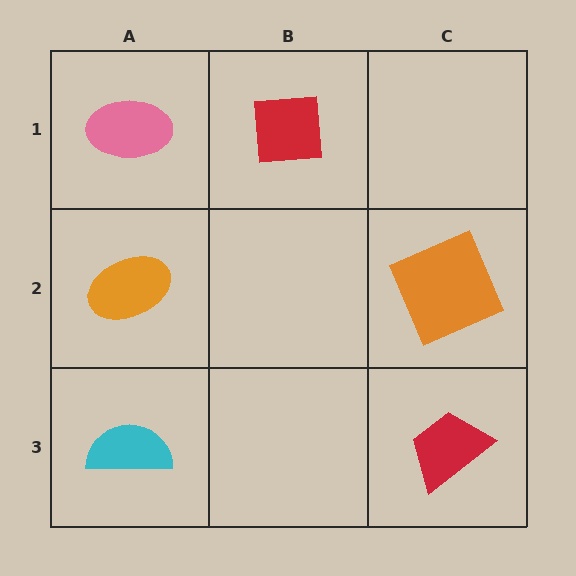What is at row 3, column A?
A cyan semicircle.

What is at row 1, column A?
A pink ellipse.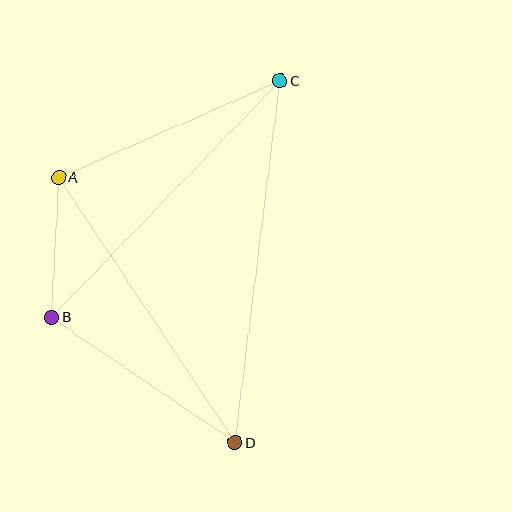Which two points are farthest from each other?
Points C and D are farthest from each other.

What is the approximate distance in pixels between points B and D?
The distance between B and D is approximately 222 pixels.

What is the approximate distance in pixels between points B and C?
The distance between B and C is approximately 329 pixels.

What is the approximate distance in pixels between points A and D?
The distance between A and D is approximately 318 pixels.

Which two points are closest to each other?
Points A and B are closest to each other.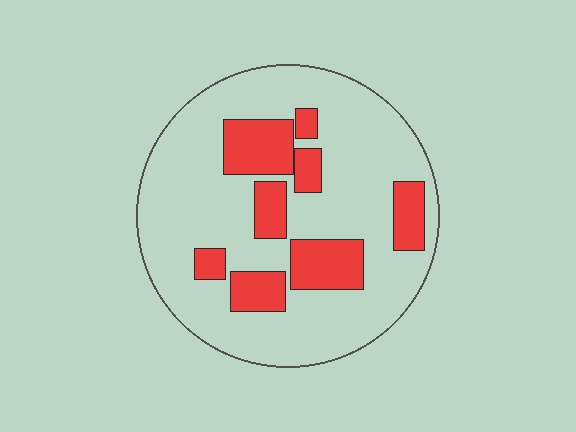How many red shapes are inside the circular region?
8.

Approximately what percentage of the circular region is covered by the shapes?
Approximately 25%.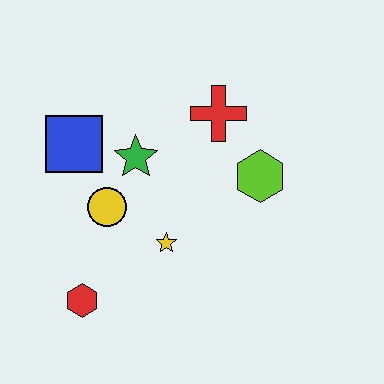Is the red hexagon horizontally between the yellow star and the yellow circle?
No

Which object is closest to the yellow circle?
The green star is closest to the yellow circle.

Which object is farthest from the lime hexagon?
The red hexagon is farthest from the lime hexagon.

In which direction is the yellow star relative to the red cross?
The yellow star is below the red cross.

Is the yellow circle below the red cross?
Yes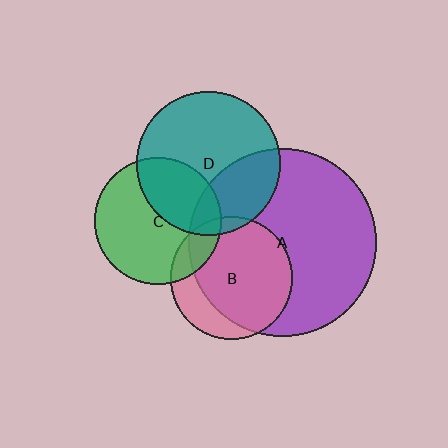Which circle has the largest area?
Circle A (purple).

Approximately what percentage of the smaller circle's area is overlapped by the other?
Approximately 15%.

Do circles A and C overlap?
Yes.